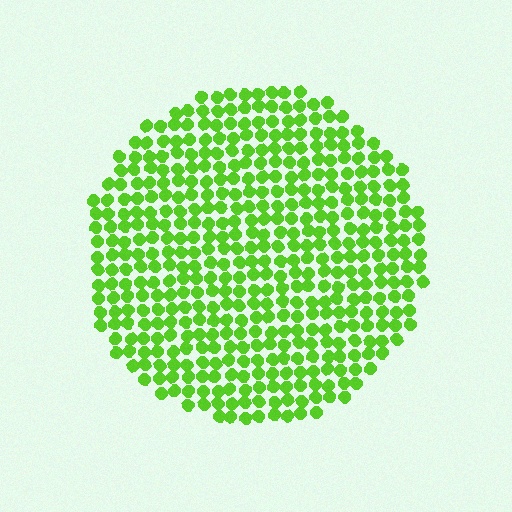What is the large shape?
The large shape is a circle.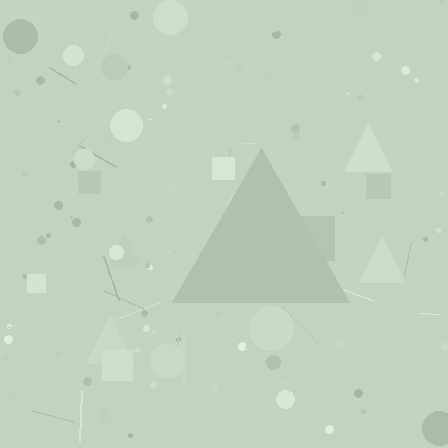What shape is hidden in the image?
A triangle is hidden in the image.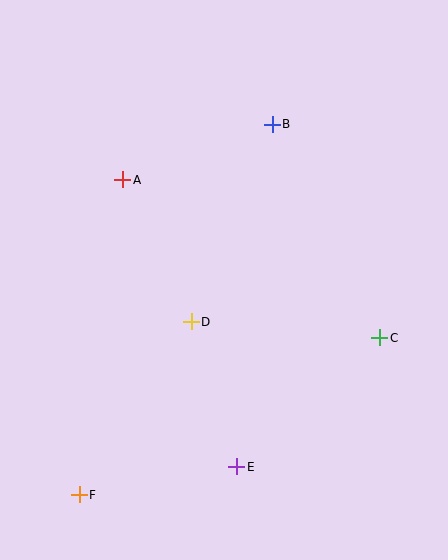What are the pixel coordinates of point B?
Point B is at (272, 124).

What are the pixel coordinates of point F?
Point F is at (79, 495).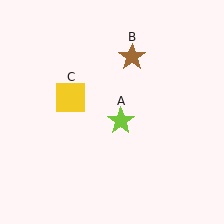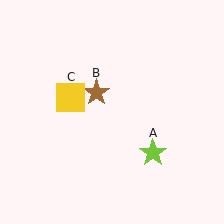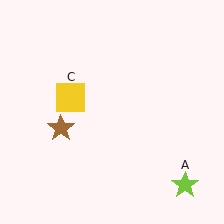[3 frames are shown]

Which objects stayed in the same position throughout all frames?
Yellow square (object C) remained stationary.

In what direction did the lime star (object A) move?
The lime star (object A) moved down and to the right.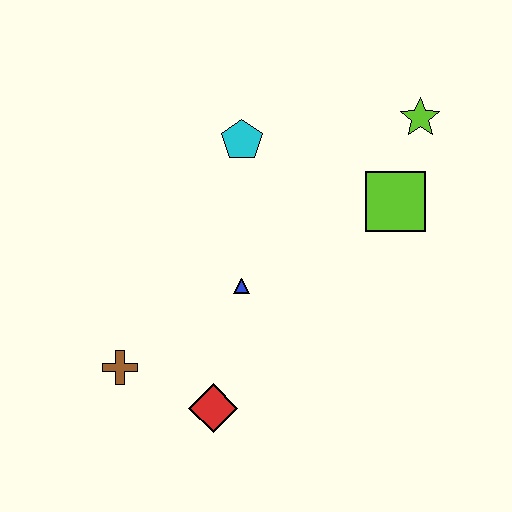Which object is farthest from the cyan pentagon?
The red diamond is farthest from the cyan pentagon.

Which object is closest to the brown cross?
The red diamond is closest to the brown cross.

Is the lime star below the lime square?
No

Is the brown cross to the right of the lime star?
No